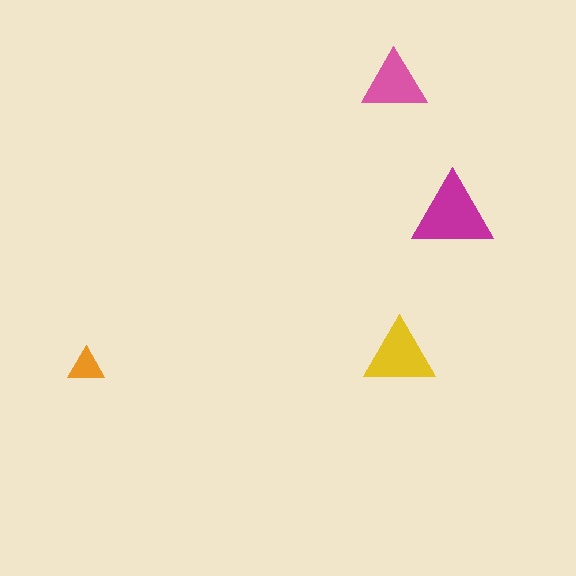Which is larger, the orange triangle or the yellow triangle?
The yellow one.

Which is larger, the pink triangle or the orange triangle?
The pink one.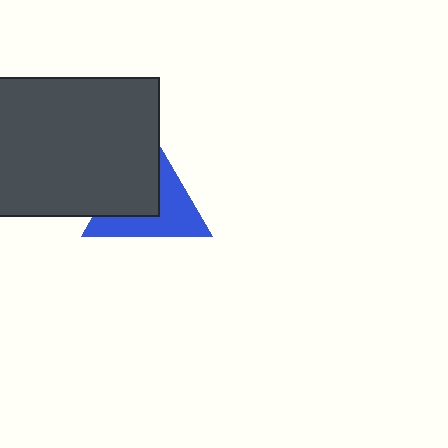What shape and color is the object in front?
The object in front is a dark gray rectangle.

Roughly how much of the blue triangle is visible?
About half of it is visible (roughly 52%).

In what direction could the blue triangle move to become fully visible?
The blue triangle could move toward the lower-right. That would shift it out from behind the dark gray rectangle entirely.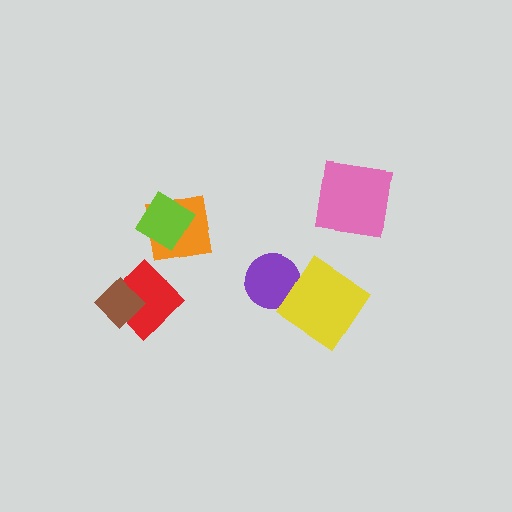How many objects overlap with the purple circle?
1 object overlaps with the purple circle.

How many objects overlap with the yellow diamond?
1 object overlaps with the yellow diamond.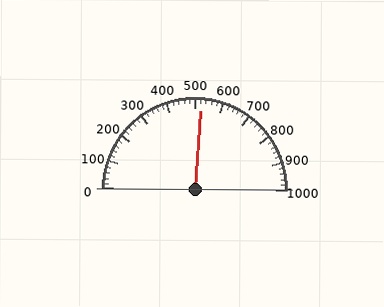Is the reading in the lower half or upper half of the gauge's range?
The reading is in the upper half of the range (0 to 1000).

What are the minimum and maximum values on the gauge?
The gauge ranges from 0 to 1000.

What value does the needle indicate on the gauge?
The needle indicates approximately 520.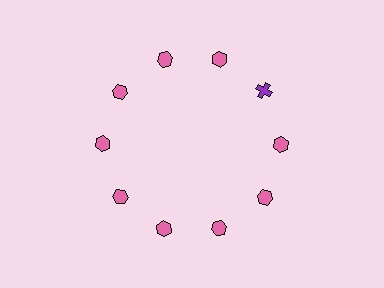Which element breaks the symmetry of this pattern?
The purple cross at roughly the 2 o'clock position breaks the symmetry. All other shapes are pink hexagons.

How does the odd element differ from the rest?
It differs in both color (purple instead of pink) and shape (cross instead of hexagon).